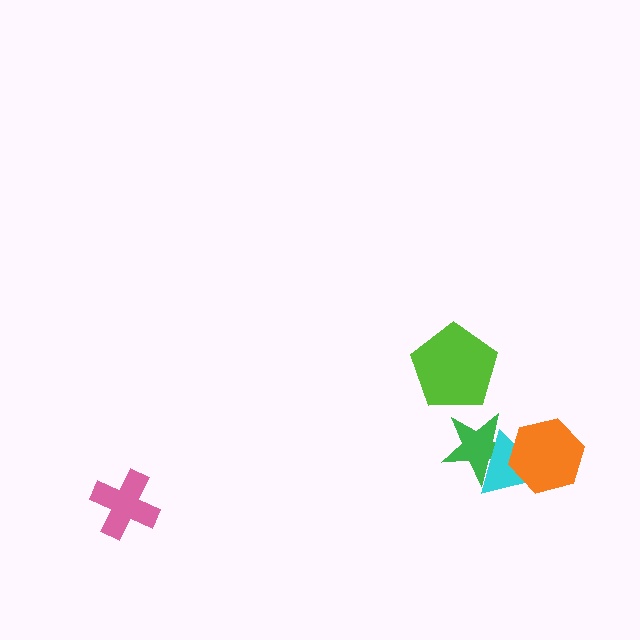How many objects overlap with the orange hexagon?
2 objects overlap with the orange hexagon.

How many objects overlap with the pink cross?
0 objects overlap with the pink cross.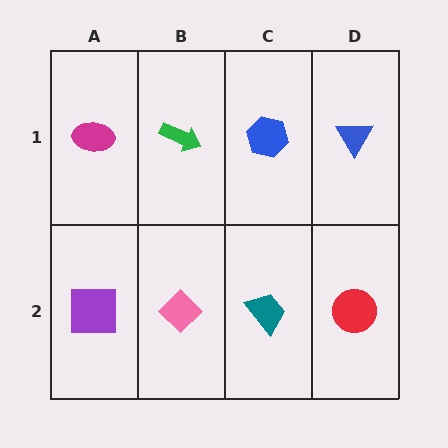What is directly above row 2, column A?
A magenta ellipse.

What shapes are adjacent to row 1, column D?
A red circle (row 2, column D), a blue hexagon (row 1, column C).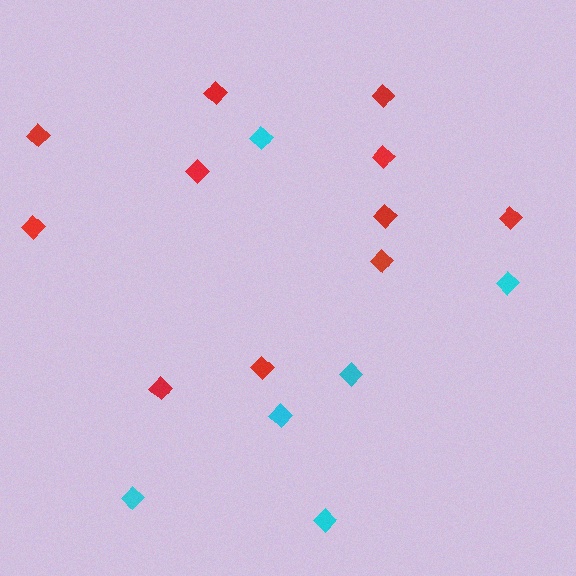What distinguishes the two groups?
There are 2 groups: one group of cyan diamonds (6) and one group of red diamonds (11).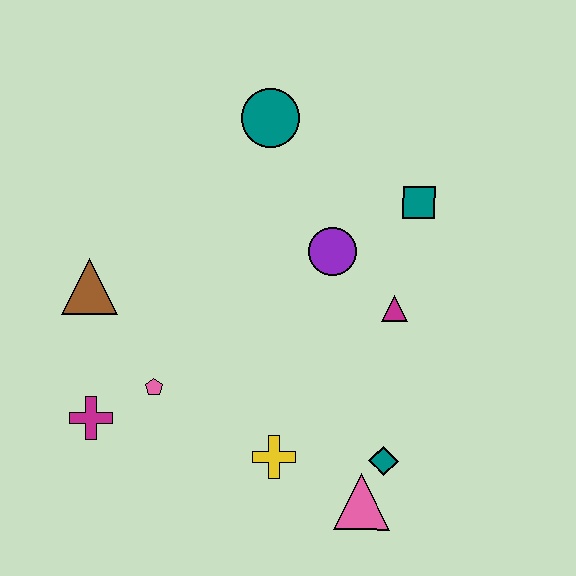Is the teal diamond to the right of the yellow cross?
Yes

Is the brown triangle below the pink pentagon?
No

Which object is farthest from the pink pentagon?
The teal square is farthest from the pink pentagon.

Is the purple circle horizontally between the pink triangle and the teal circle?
Yes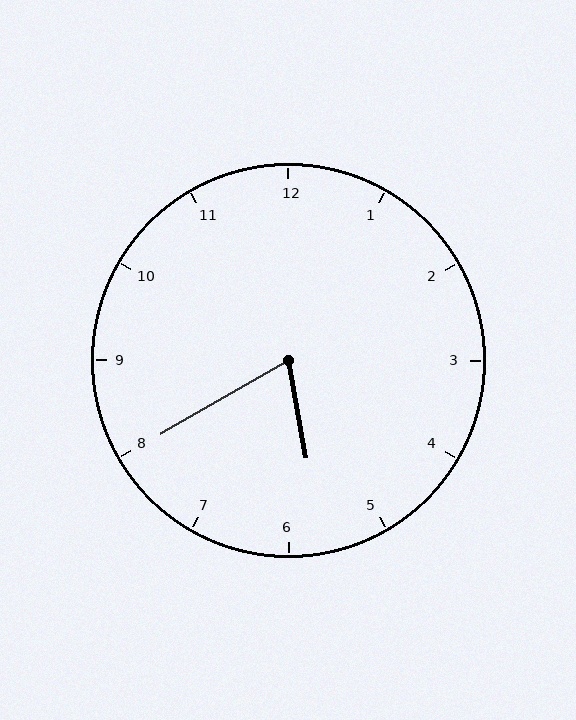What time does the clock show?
5:40.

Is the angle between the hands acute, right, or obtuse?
It is acute.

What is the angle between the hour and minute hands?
Approximately 70 degrees.